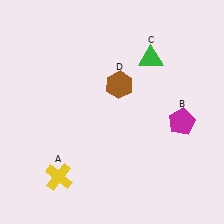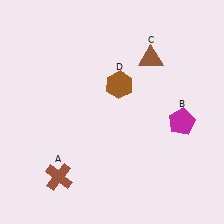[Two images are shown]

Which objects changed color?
A changed from yellow to brown. C changed from green to brown.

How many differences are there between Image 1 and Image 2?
There are 2 differences between the two images.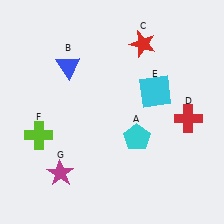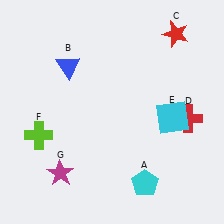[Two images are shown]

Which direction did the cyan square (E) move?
The cyan square (E) moved down.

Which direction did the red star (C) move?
The red star (C) moved right.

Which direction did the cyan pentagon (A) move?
The cyan pentagon (A) moved down.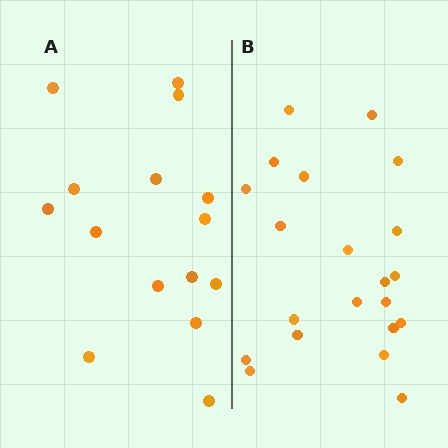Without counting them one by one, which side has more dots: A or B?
Region B (the right region) has more dots.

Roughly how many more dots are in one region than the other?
Region B has about 6 more dots than region A.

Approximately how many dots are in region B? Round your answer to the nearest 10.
About 20 dots. (The exact count is 21, which rounds to 20.)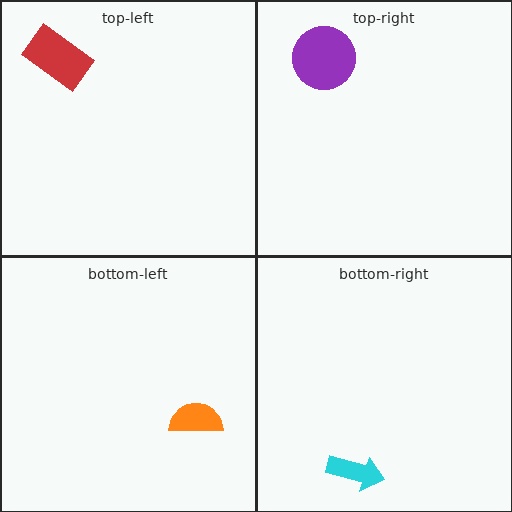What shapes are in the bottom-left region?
The orange semicircle.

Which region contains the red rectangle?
The top-left region.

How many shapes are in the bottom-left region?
1.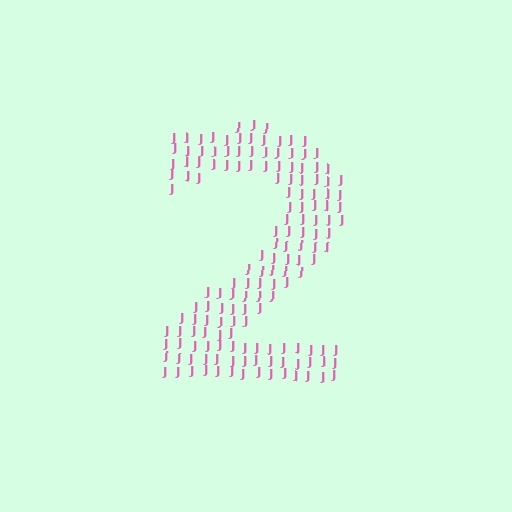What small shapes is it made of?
It is made of small letter J's.